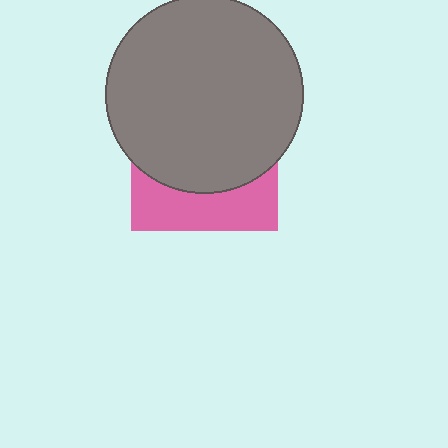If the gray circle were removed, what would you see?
You would see the complete pink square.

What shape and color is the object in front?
The object in front is a gray circle.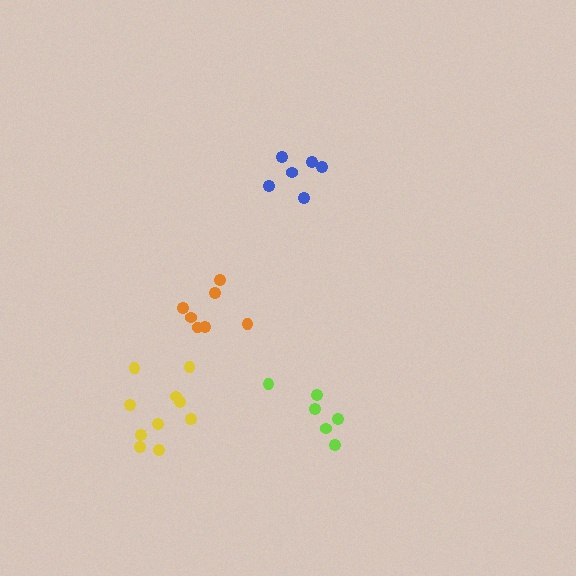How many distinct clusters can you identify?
There are 4 distinct clusters.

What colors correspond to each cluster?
The clusters are colored: lime, yellow, orange, blue.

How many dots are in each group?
Group 1: 6 dots, Group 2: 10 dots, Group 3: 7 dots, Group 4: 6 dots (29 total).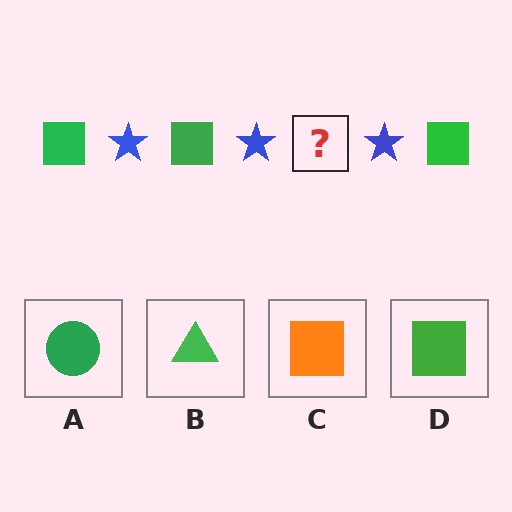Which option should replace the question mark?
Option D.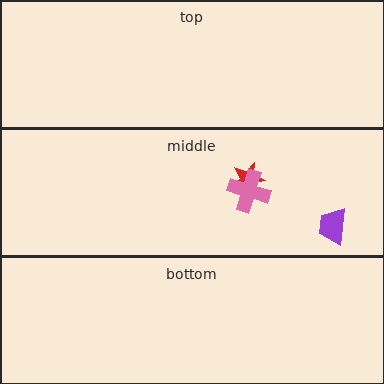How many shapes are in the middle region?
3.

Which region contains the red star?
The middle region.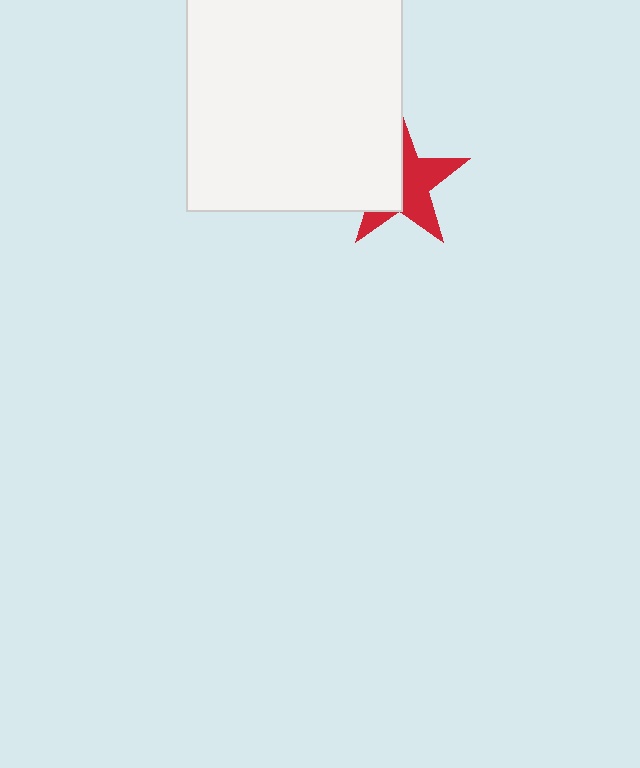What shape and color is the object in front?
The object in front is a white square.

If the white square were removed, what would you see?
You would see the complete red star.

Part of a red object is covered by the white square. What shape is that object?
It is a star.